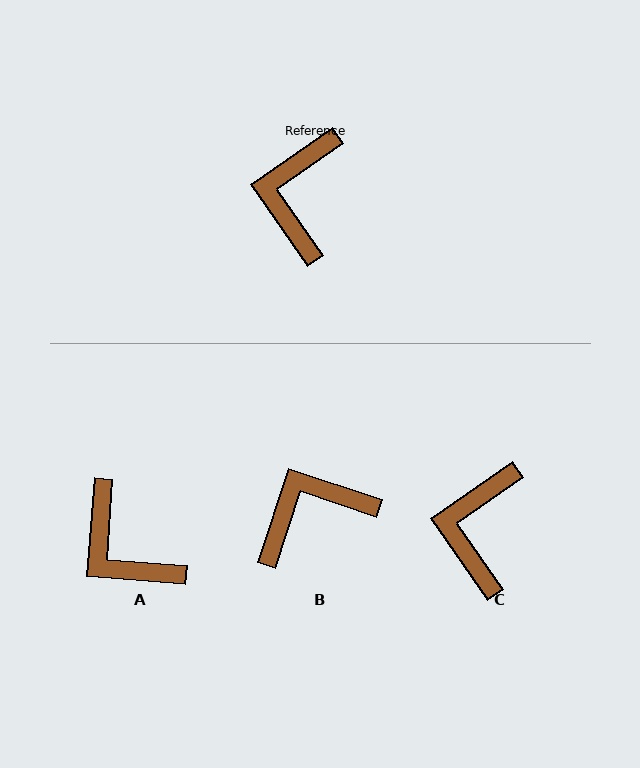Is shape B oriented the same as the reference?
No, it is off by about 54 degrees.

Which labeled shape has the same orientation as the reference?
C.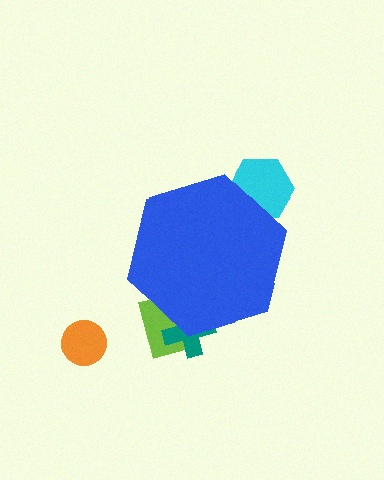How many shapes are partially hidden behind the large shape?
3 shapes are partially hidden.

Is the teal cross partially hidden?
Yes, the teal cross is partially hidden behind the blue hexagon.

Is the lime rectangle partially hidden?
Yes, the lime rectangle is partially hidden behind the blue hexagon.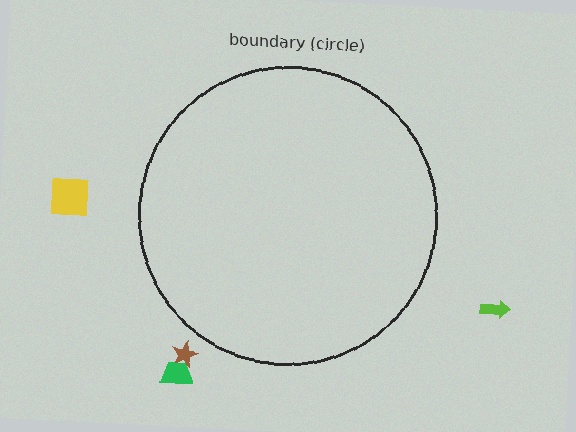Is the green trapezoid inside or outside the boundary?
Outside.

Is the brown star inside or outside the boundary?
Outside.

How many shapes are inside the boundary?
0 inside, 4 outside.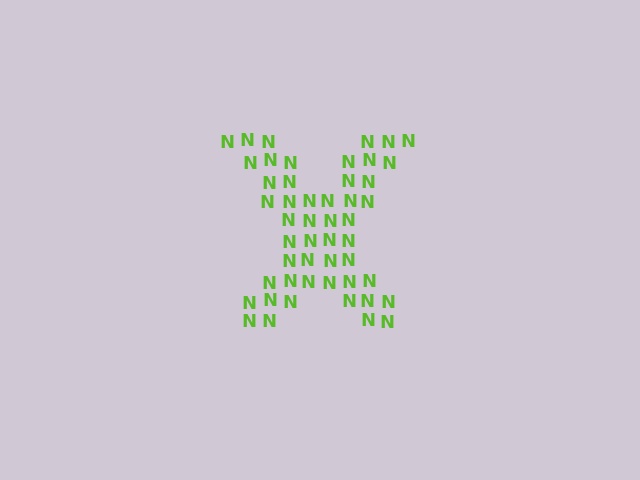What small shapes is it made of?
It is made of small letter N's.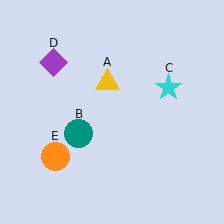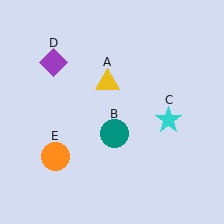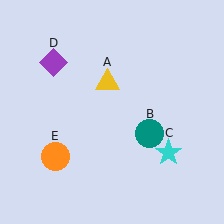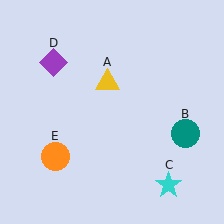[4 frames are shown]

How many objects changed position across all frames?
2 objects changed position: teal circle (object B), cyan star (object C).